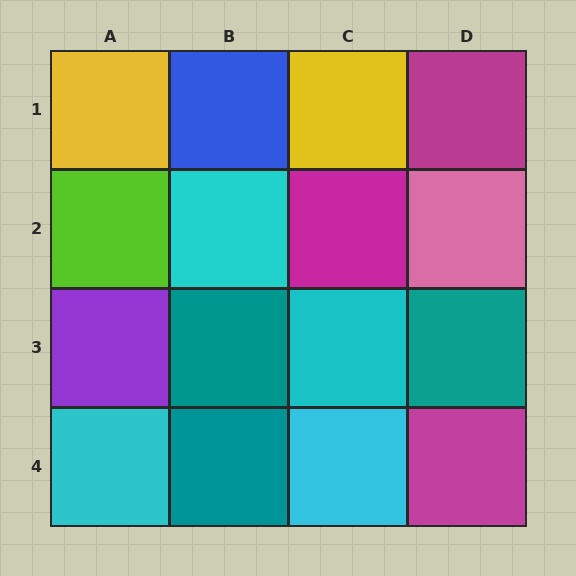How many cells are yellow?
2 cells are yellow.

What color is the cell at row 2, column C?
Magenta.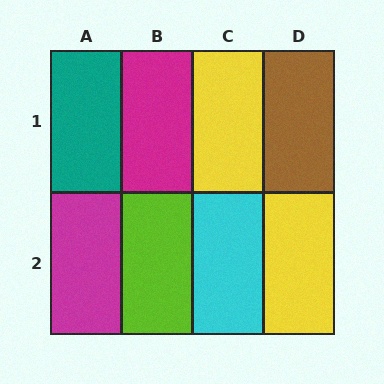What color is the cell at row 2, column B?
Lime.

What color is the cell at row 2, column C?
Cyan.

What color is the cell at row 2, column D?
Yellow.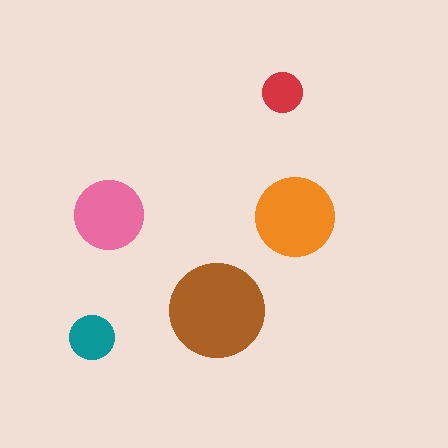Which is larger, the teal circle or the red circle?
The teal one.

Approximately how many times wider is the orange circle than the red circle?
About 2 times wider.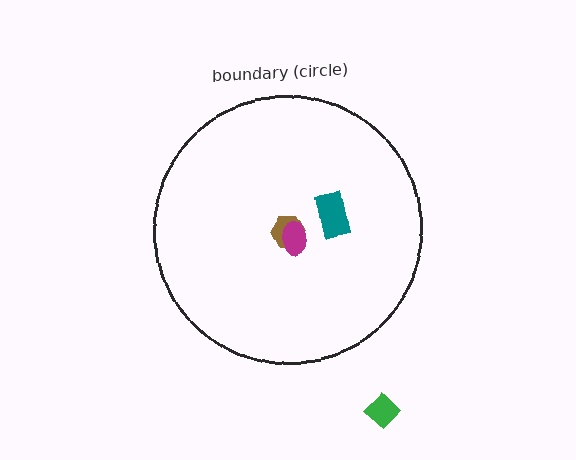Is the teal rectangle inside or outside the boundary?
Inside.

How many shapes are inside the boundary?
3 inside, 1 outside.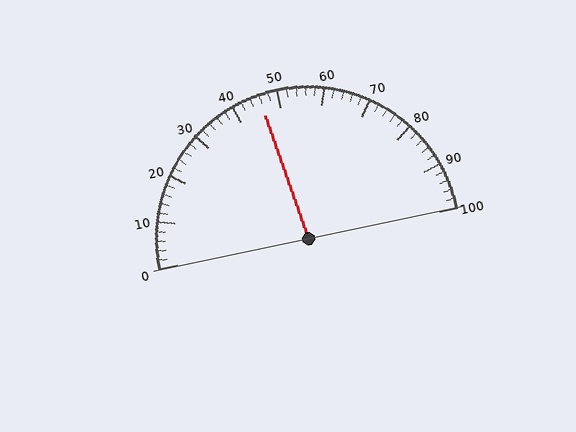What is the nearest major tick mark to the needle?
The nearest major tick mark is 50.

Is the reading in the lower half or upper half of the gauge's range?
The reading is in the lower half of the range (0 to 100).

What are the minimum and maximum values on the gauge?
The gauge ranges from 0 to 100.